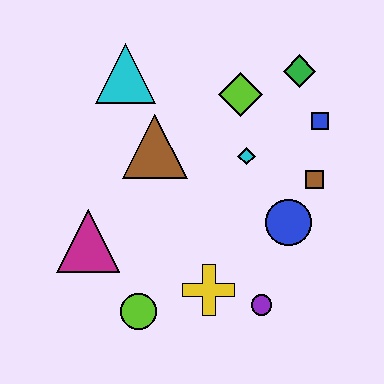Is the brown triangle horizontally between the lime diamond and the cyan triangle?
Yes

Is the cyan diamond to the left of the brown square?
Yes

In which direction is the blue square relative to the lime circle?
The blue square is above the lime circle.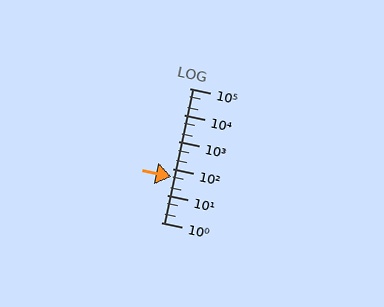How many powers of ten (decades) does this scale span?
The scale spans 5 decades, from 1 to 100000.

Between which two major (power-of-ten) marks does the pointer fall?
The pointer is between 10 and 100.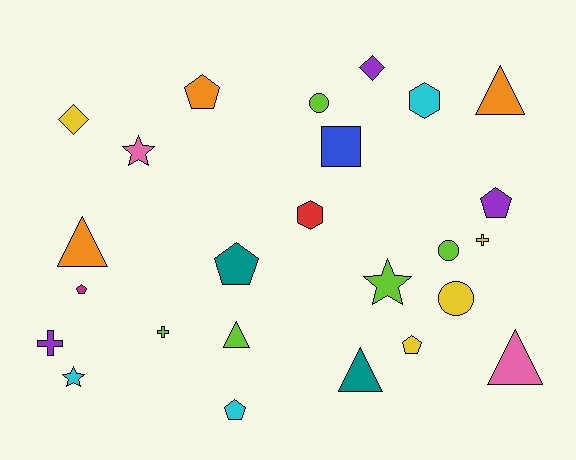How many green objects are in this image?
There are no green objects.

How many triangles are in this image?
There are 5 triangles.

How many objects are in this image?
There are 25 objects.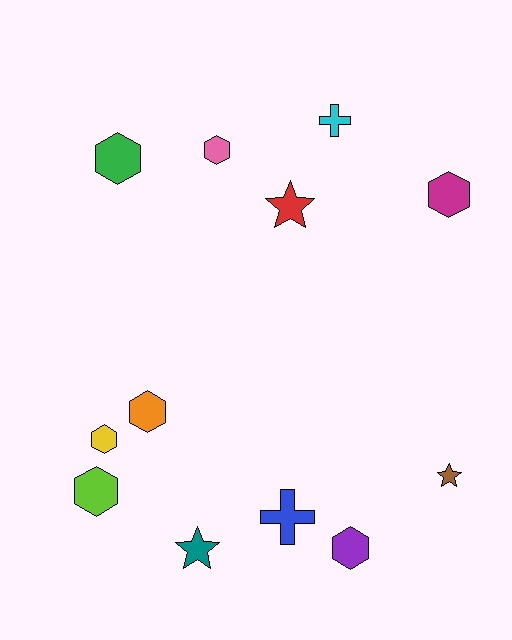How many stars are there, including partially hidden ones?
There are 3 stars.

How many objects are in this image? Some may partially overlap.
There are 12 objects.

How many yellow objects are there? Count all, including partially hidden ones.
There is 1 yellow object.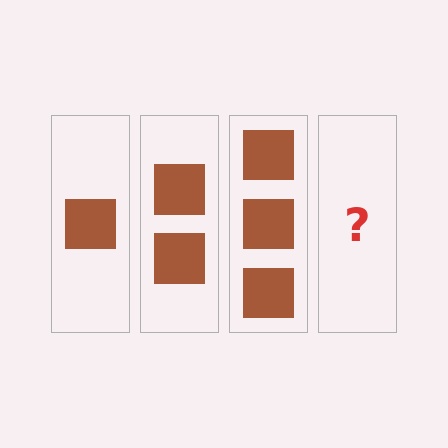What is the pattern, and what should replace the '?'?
The pattern is that each step adds one more square. The '?' should be 4 squares.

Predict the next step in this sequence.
The next step is 4 squares.